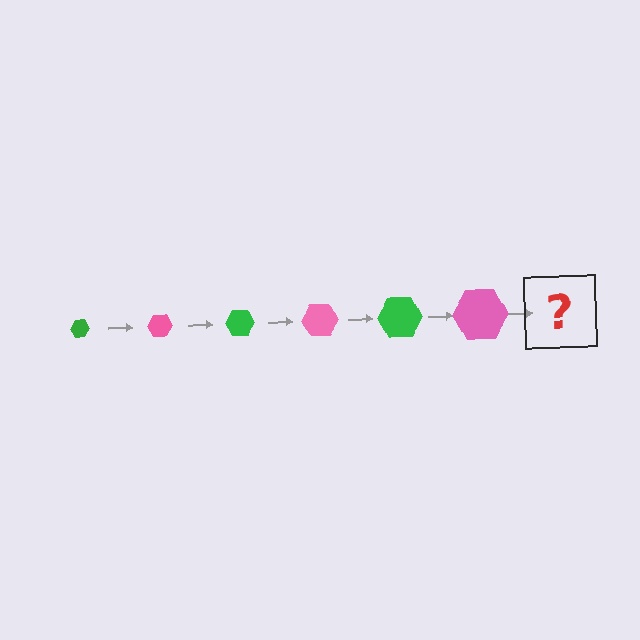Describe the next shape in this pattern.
It should be a green hexagon, larger than the previous one.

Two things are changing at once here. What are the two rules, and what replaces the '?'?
The two rules are that the hexagon grows larger each step and the color cycles through green and pink. The '?' should be a green hexagon, larger than the previous one.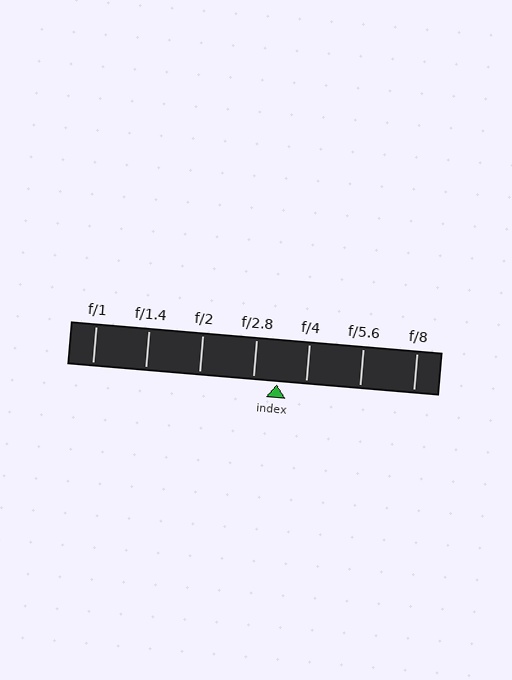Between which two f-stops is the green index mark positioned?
The index mark is between f/2.8 and f/4.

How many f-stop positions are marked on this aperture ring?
There are 7 f-stop positions marked.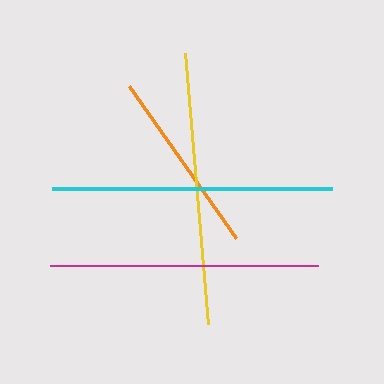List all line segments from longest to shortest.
From longest to shortest: cyan, yellow, magenta, orange.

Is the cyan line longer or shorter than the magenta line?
The cyan line is longer than the magenta line.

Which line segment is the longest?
The cyan line is the longest at approximately 280 pixels.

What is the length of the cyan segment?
The cyan segment is approximately 280 pixels long.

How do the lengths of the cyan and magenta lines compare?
The cyan and magenta lines are approximately the same length.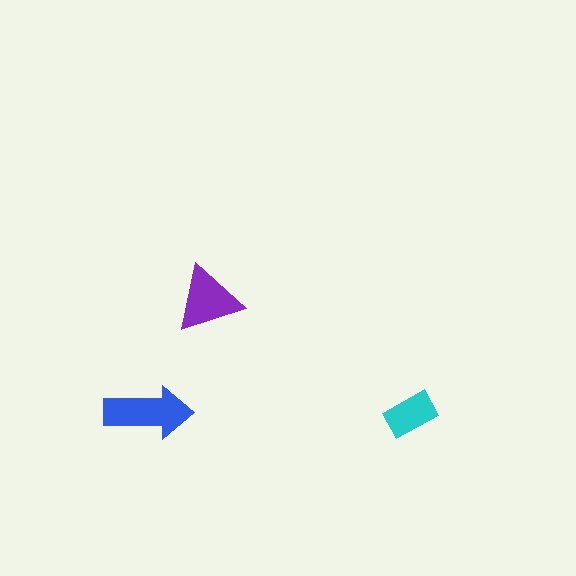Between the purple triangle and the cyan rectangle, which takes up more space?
The purple triangle.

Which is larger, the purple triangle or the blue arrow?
The blue arrow.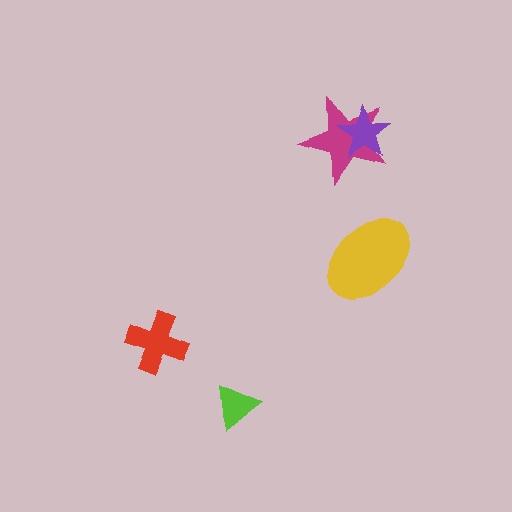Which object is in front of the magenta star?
The purple star is in front of the magenta star.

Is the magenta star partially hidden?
Yes, it is partially covered by another shape.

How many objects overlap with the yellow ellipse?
0 objects overlap with the yellow ellipse.